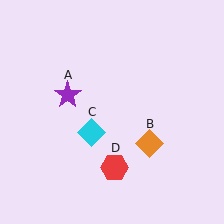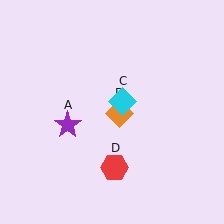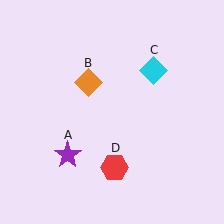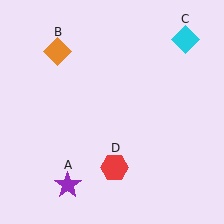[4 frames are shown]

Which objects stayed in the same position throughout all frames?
Red hexagon (object D) remained stationary.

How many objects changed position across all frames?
3 objects changed position: purple star (object A), orange diamond (object B), cyan diamond (object C).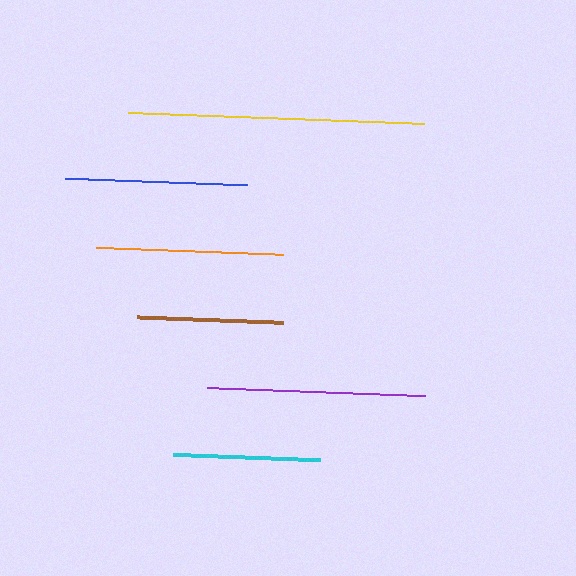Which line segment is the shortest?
The brown line is the shortest at approximately 146 pixels.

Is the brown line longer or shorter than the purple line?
The purple line is longer than the brown line.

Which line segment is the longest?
The yellow line is the longest at approximately 296 pixels.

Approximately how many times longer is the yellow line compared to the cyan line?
The yellow line is approximately 2.0 times the length of the cyan line.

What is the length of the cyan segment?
The cyan segment is approximately 148 pixels long.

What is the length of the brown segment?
The brown segment is approximately 146 pixels long.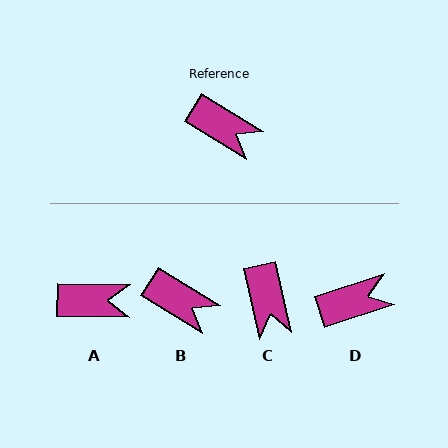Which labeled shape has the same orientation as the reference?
B.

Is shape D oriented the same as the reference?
No, it is off by about 50 degrees.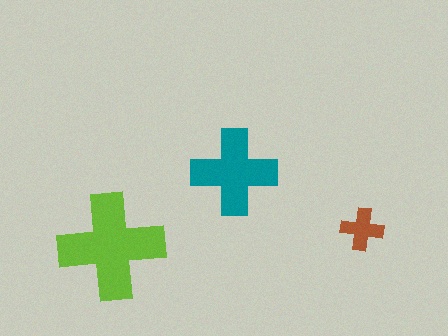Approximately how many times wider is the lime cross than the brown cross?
About 2.5 times wider.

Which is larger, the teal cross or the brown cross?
The teal one.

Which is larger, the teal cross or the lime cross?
The lime one.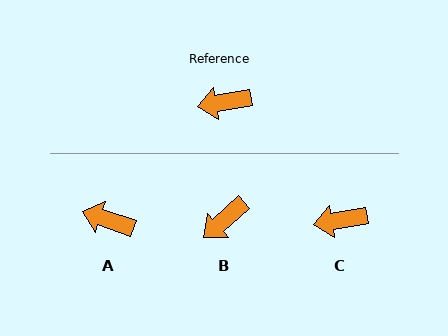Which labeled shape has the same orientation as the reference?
C.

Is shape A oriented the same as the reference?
No, it is off by about 29 degrees.